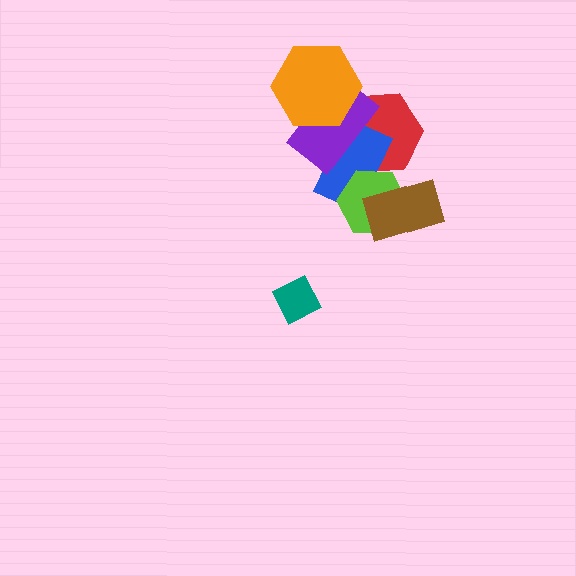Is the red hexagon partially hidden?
Yes, it is partially covered by another shape.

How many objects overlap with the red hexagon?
4 objects overlap with the red hexagon.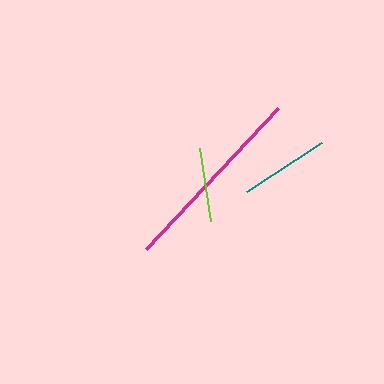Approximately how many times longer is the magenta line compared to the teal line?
The magenta line is approximately 2.2 times the length of the teal line.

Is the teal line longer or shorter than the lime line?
The teal line is longer than the lime line.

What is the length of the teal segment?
The teal segment is approximately 89 pixels long.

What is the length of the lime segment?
The lime segment is approximately 74 pixels long.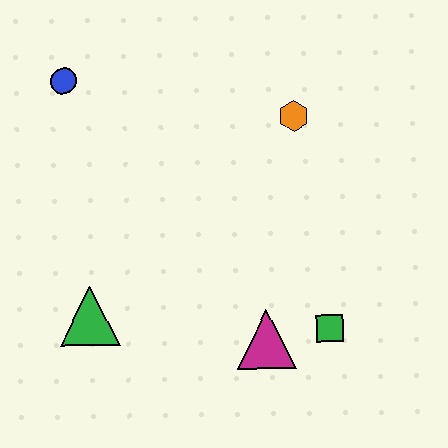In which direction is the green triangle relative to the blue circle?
The green triangle is below the blue circle.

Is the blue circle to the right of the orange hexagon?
No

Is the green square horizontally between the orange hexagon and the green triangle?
No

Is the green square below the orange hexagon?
Yes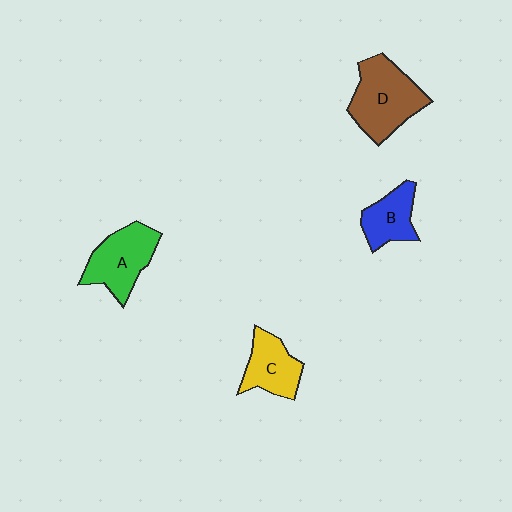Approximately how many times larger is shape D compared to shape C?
Approximately 1.5 times.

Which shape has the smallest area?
Shape B (blue).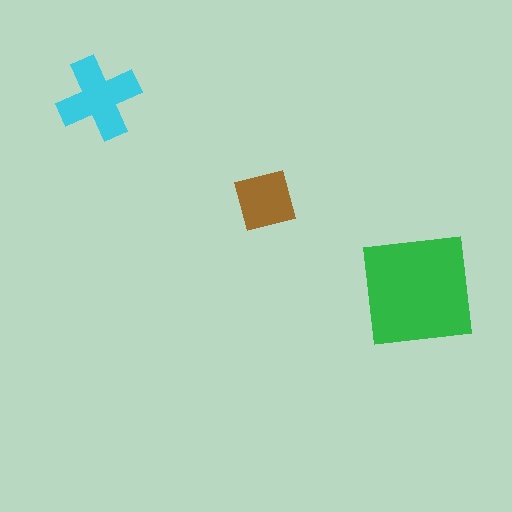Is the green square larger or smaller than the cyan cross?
Larger.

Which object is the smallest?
The brown square.